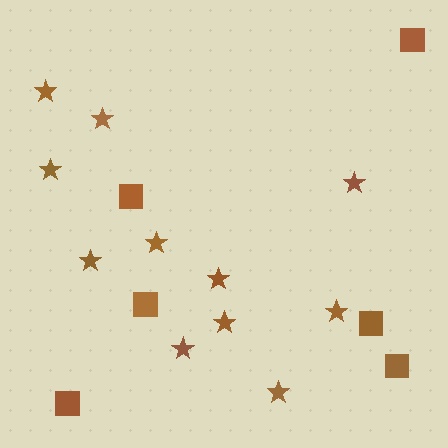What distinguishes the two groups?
There are 2 groups: one group of stars (11) and one group of squares (6).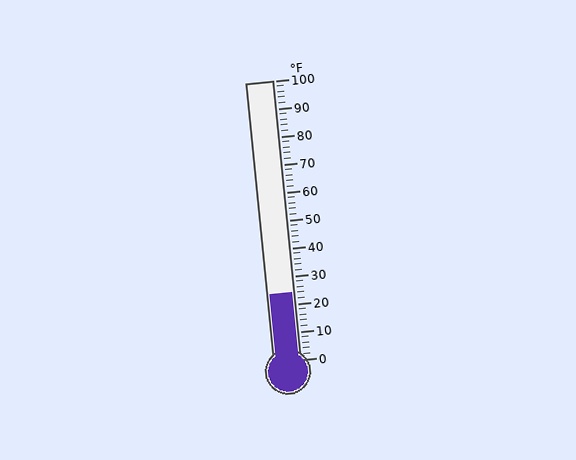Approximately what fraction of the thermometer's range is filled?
The thermometer is filled to approximately 25% of its range.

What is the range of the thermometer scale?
The thermometer scale ranges from 0°F to 100°F.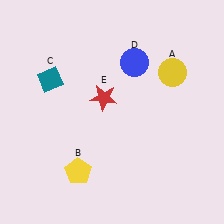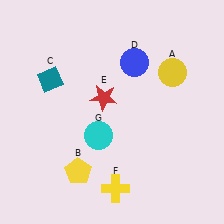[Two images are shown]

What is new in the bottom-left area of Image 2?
A cyan circle (G) was added in the bottom-left area of Image 2.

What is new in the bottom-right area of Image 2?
A yellow cross (F) was added in the bottom-right area of Image 2.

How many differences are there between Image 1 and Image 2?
There are 2 differences between the two images.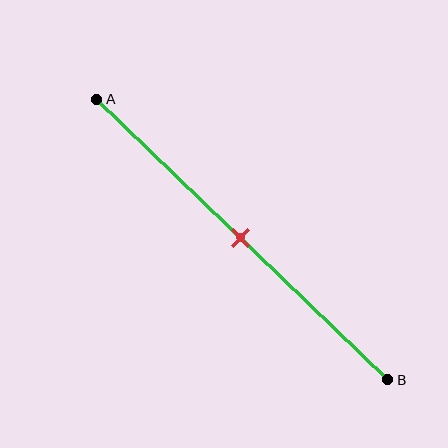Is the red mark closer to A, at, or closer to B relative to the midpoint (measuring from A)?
The red mark is approximately at the midpoint of segment AB.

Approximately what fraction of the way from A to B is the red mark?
The red mark is approximately 50% of the way from A to B.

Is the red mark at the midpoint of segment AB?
Yes, the mark is approximately at the midpoint.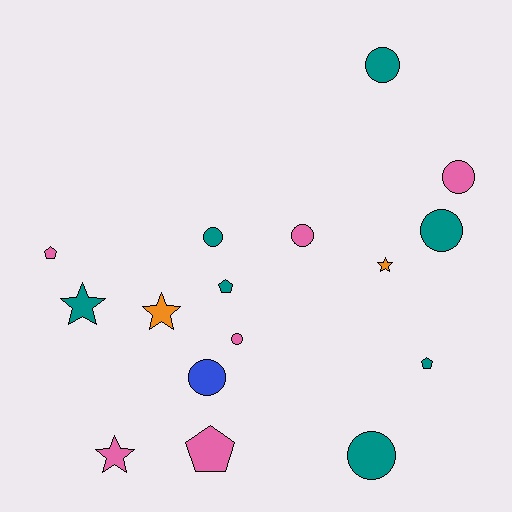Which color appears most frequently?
Teal, with 7 objects.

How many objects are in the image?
There are 16 objects.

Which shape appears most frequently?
Circle, with 8 objects.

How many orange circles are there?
There are no orange circles.